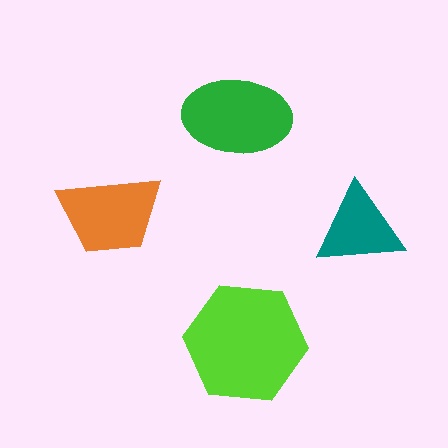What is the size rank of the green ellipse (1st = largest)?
2nd.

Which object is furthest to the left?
The orange trapezoid is leftmost.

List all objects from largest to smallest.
The lime hexagon, the green ellipse, the orange trapezoid, the teal triangle.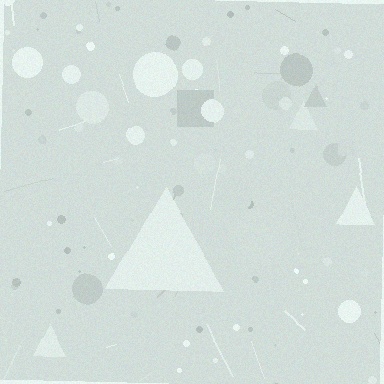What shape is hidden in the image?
A triangle is hidden in the image.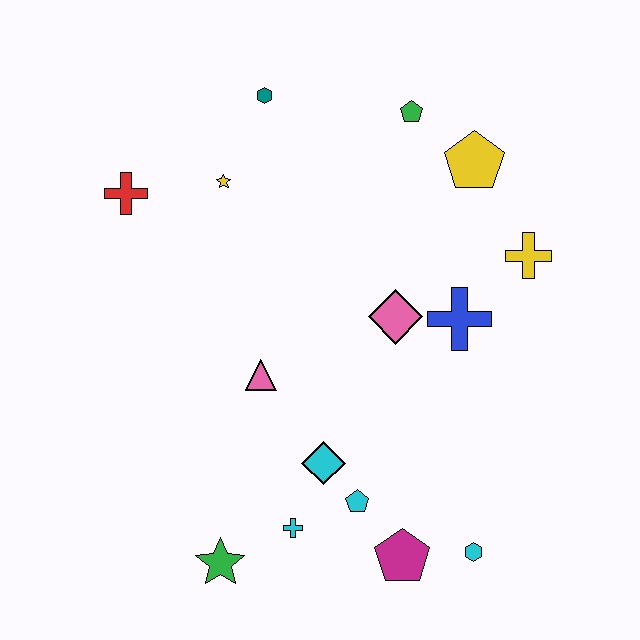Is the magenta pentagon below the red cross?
Yes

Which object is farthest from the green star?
The green pentagon is farthest from the green star.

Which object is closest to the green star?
The cyan cross is closest to the green star.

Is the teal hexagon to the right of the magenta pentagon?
No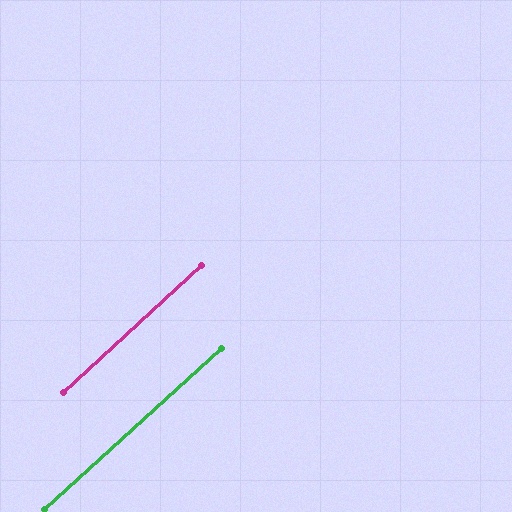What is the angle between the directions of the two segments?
Approximately 0 degrees.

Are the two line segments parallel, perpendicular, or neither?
Parallel — their directions differ by only 0.4°.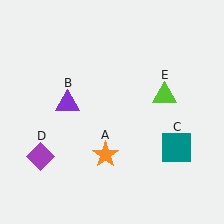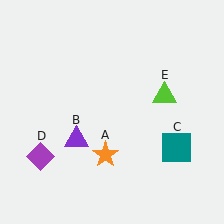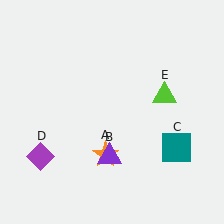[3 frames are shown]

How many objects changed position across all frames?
1 object changed position: purple triangle (object B).